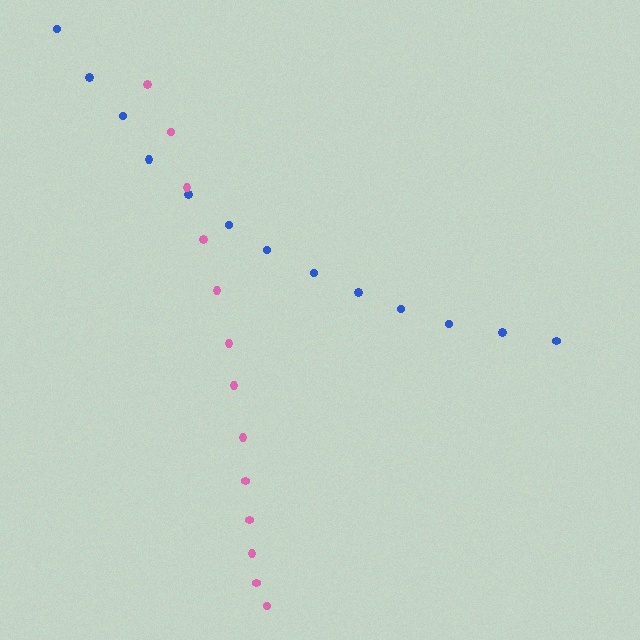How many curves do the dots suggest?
There are 2 distinct paths.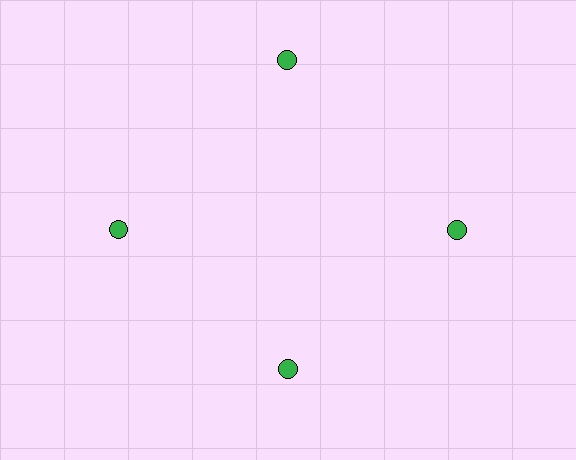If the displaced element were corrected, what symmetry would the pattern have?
It would have 4-fold rotational symmetry — the pattern would map onto itself every 90 degrees.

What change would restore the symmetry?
The symmetry would be restored by moving it outward, back onto the ring so that all 4 circles sit at equal angles and equal distance from the center.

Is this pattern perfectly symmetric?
No. The 4 green circles are arranged in a ring, but one element near the 6 o'clock position is pulled inward toward the center, breaking the 4-fold rotational symmetry.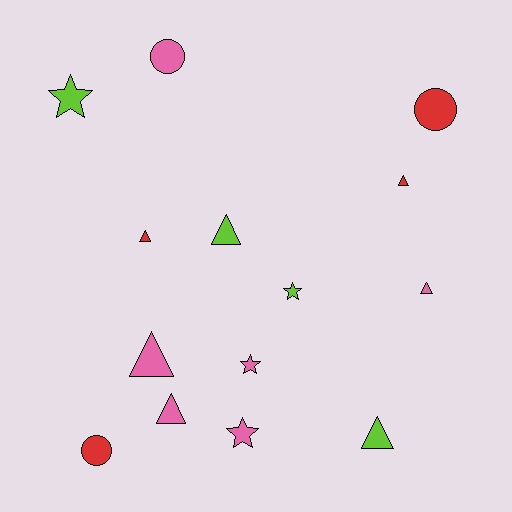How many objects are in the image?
There are 14 objects.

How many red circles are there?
There are 2 red circles.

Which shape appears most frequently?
Triangle, with 7 objects.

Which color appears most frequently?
Pink, with 6 objects.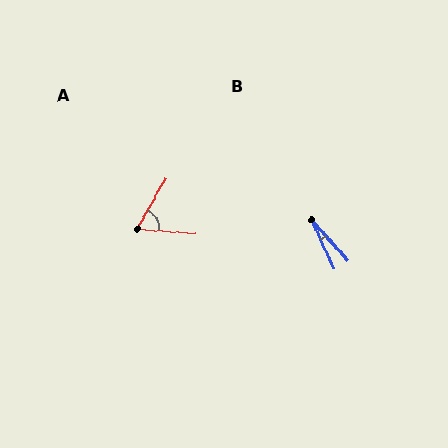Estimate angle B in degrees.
Approximately 17 degrees.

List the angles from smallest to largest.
B (17°), A (65°).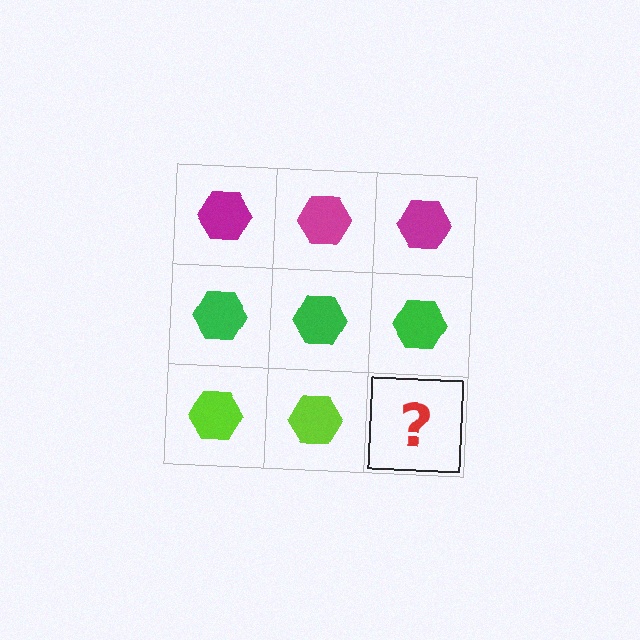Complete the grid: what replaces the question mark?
The question mark should be replaced with a lime hexagon.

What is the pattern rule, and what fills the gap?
The rule is that each row has a consistent color. The gap should be filled with a lime hexagon.